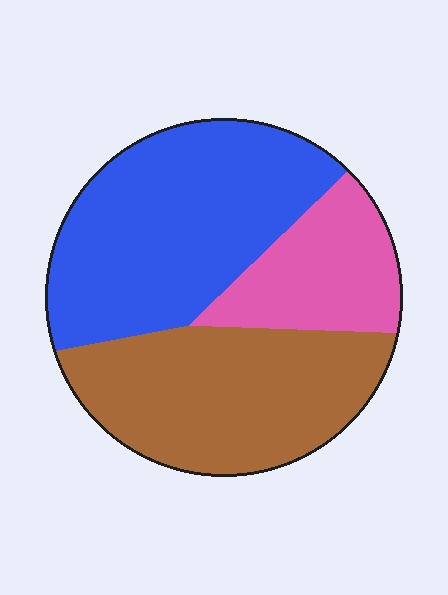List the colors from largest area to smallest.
From largest to smallest: blue, brown, pink.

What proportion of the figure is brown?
Brown takes up between a quarter and a half of the figure.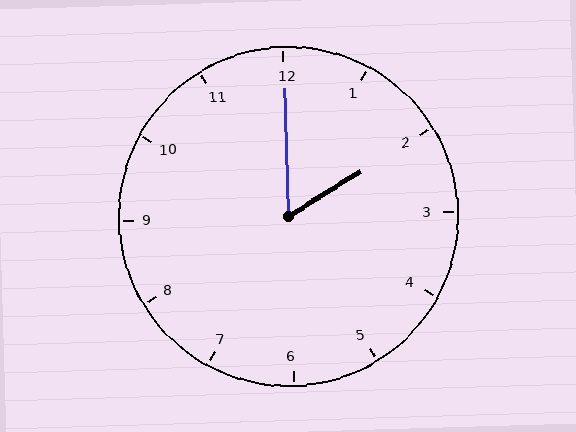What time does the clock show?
2:00.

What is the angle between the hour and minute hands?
Approximately 60 degrees.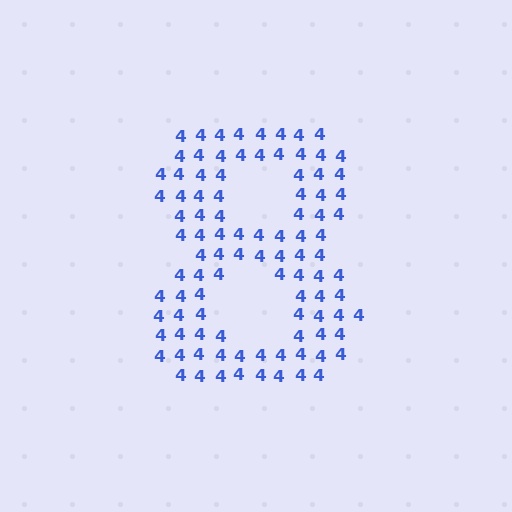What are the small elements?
The small elements are digit 4's.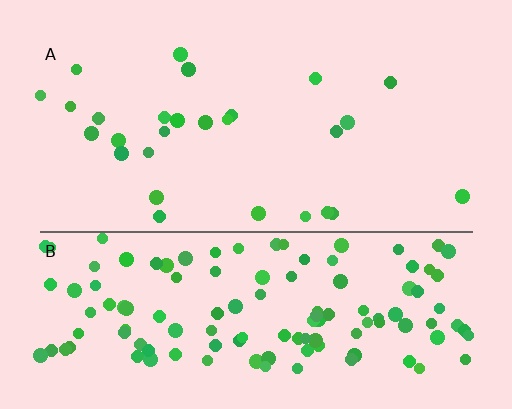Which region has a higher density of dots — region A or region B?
B (the bottom).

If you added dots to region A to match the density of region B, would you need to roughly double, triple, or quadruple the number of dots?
Approximately quadruple.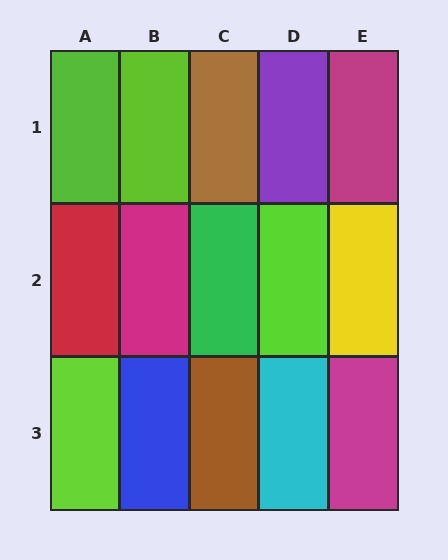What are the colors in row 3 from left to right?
Lime, blue, brown, cyan, magenta.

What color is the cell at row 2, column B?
Magenta.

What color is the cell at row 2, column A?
Red.